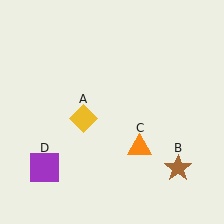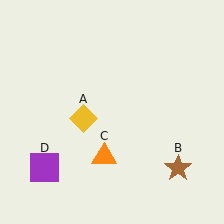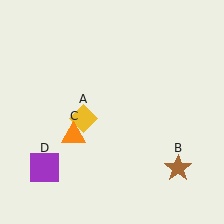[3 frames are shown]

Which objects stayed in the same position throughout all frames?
Yellow diamond (object A) and brown star (object B) and purple square (object D) remained stationary.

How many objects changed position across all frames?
1 object changed position: orange triangle (object C).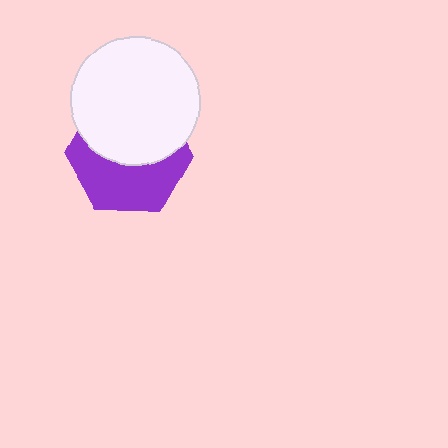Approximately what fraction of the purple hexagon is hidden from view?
Roughly 51% of the purple hexagon is hidden behind the white circle.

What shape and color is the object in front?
The object in front is a white circle.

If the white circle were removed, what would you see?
You would see the complete purple hexagon.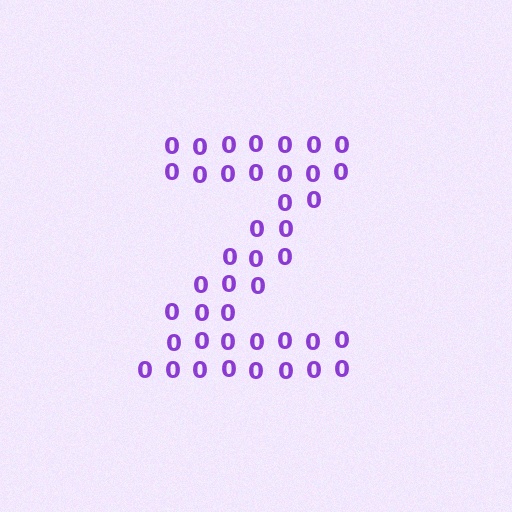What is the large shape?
The large shape is the letter Z.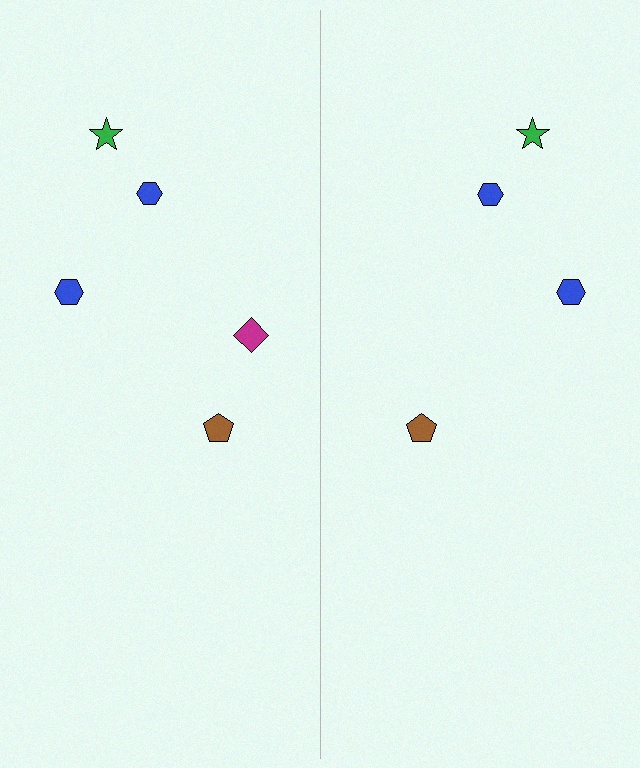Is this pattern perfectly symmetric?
No, the pattern is not perfectly symmetric. A magenta diamond is missing from the right side.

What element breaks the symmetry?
A magenta diamond is missing from the right side.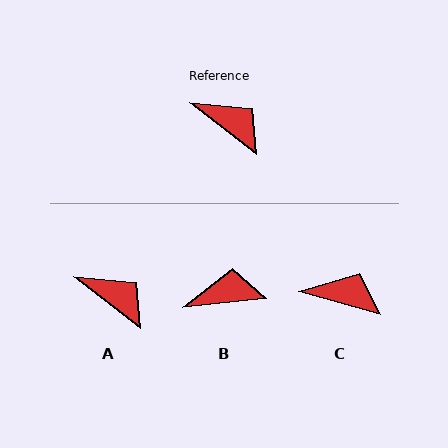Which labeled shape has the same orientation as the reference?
A.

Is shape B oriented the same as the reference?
No, it is off by about 44 degrees.